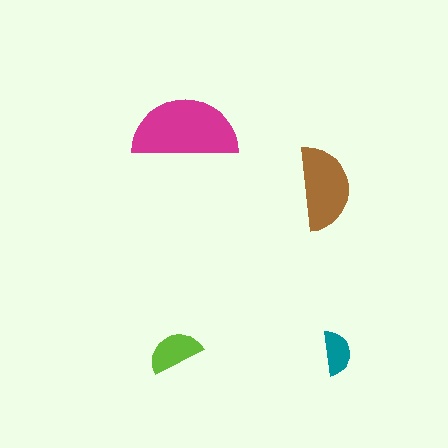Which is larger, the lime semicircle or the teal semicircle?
The lime one.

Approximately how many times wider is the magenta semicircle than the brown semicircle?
About 1.5 times wider.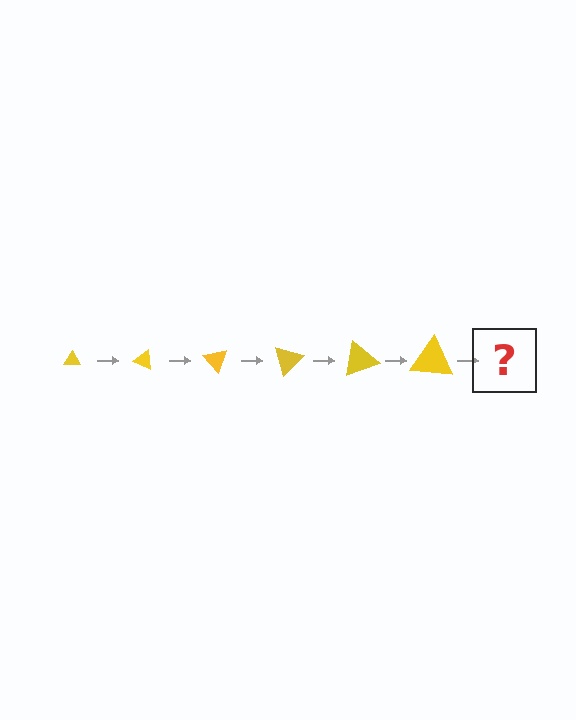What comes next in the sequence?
The next element should be a triangle, larger than the previous one and rotated 150 degrees from the start.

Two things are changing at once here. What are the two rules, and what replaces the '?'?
The two rules are that the triangle grows larger each step and it rotates 25 degrees each step. The '?' should be a triangle, larger than the previous one and rotated 150 degrees from the start.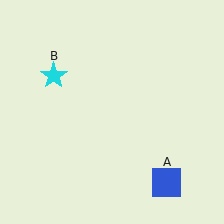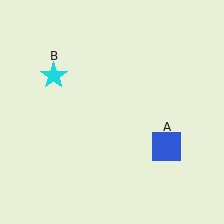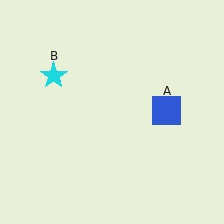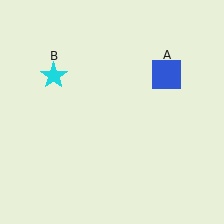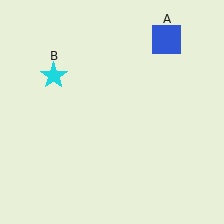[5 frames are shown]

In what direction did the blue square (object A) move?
The blue square (object A) moved up.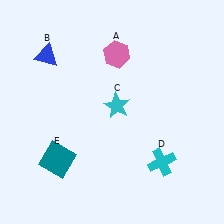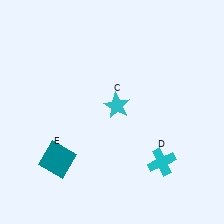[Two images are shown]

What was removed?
The blue triangle (B), the pink hexagon (A) were removed in Image 2.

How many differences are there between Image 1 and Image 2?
There are 2 differences between the two images.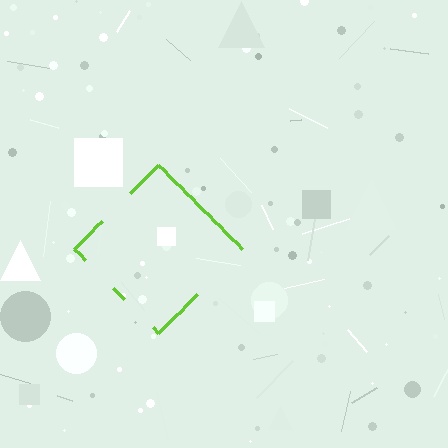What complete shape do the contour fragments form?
The contour fragments form a diamond.